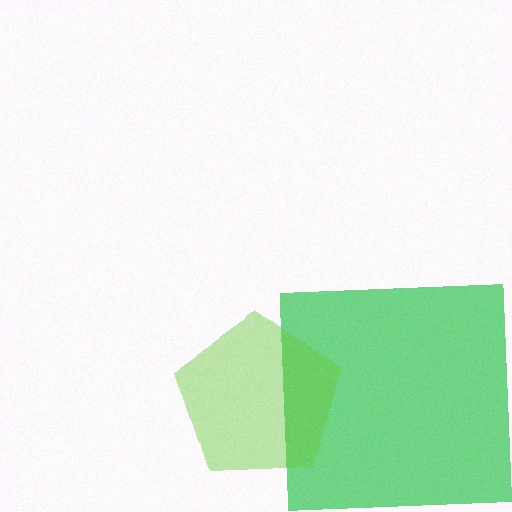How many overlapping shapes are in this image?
There are 2 overlapping shapes in the image.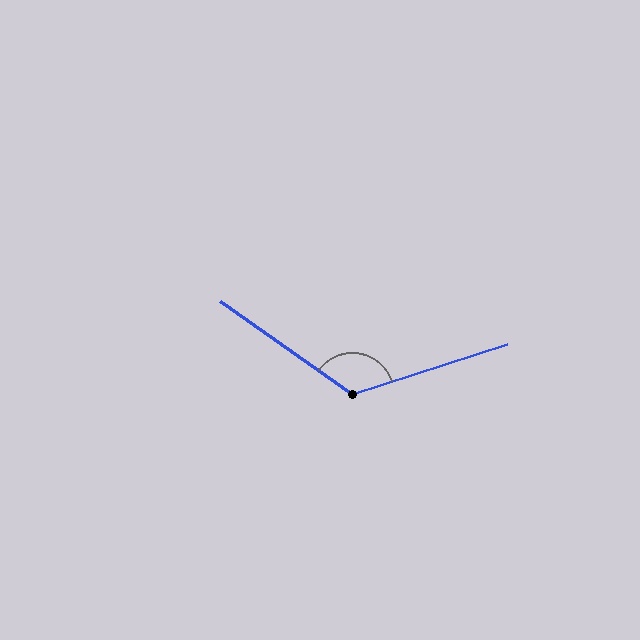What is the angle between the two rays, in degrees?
Approximately 127 degrees.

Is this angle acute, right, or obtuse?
It is obtuse.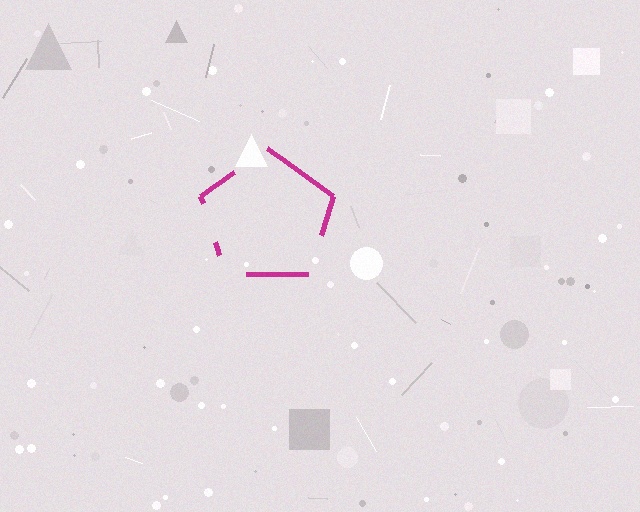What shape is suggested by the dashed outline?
The dashed outline suggests a pentagon.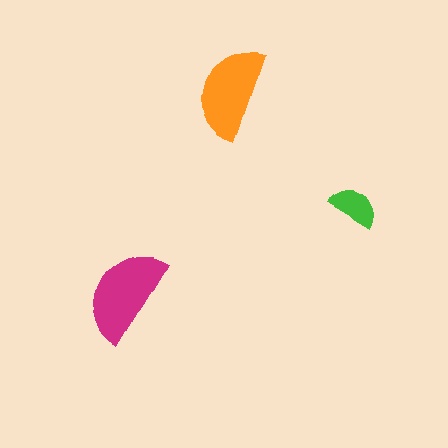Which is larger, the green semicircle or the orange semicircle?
The orange one.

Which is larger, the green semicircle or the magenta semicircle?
The magenta one.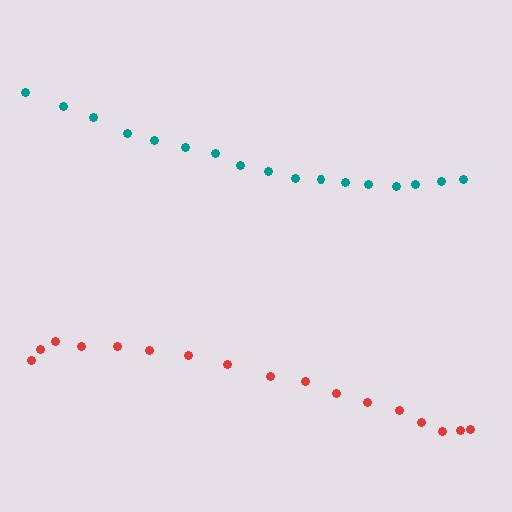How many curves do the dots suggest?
There are 2 distinct paths.